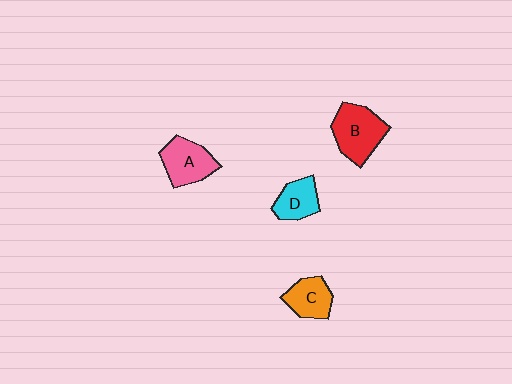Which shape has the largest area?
Shape B (red).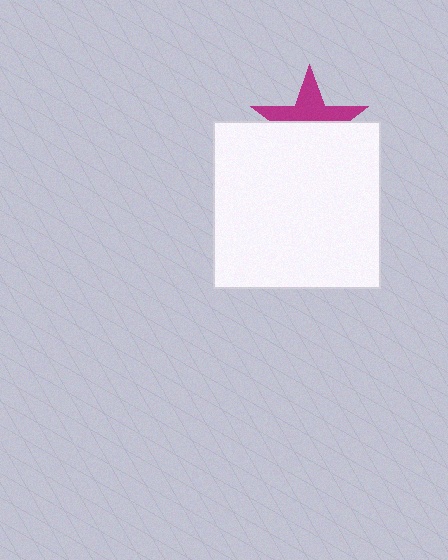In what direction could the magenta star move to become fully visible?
The magenta star could move up. That would shift it out from behind the white square entirely.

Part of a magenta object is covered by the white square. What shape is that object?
It is a star.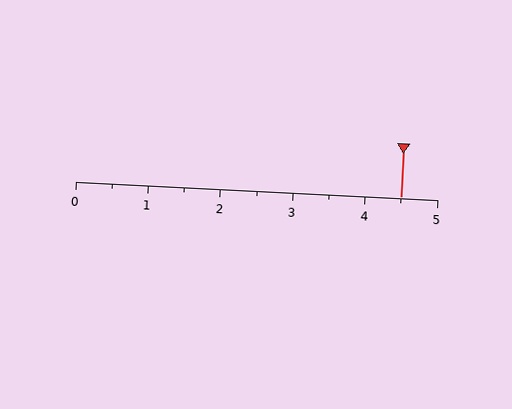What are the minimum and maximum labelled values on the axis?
The axis runs from 0 to 5.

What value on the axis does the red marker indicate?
The marker indicates approximately 4.5.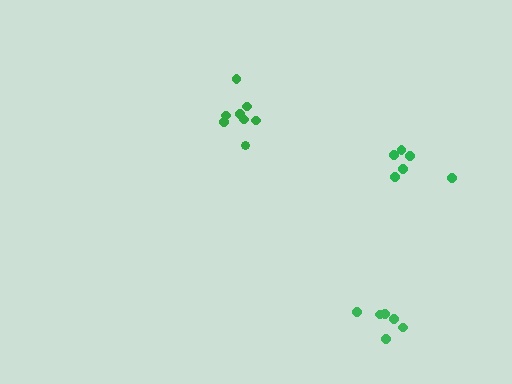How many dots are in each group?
Group 1: 8 dots, Group 2: 6 dots, Group 3: 6 dots (20 total).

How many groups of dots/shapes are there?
There are 3 groups.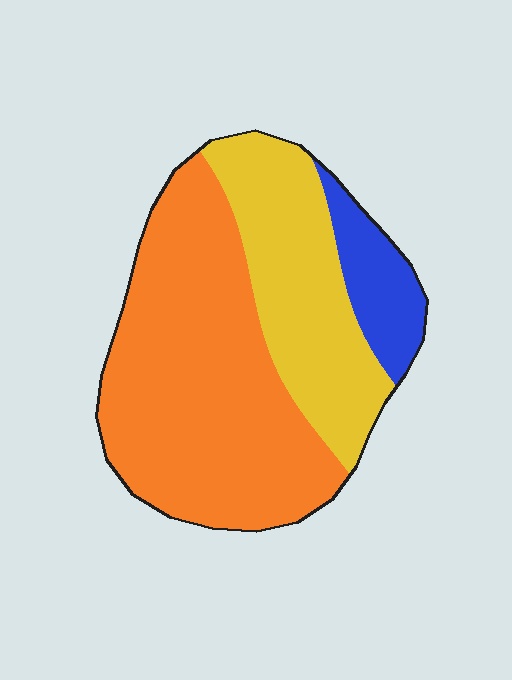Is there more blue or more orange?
Orange.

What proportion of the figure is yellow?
Yellow takes up between a sixth and a third of the figure.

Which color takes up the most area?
Orange, at roughly 55%.